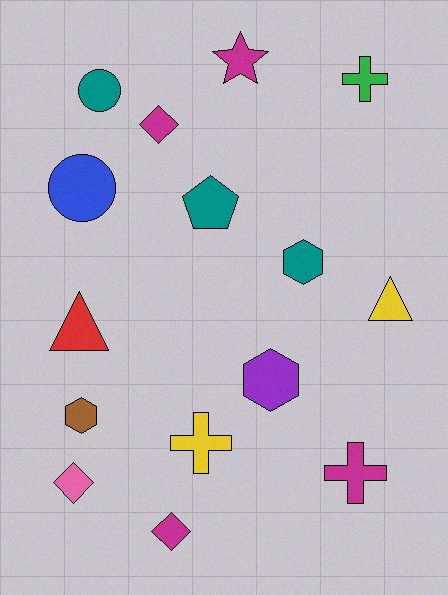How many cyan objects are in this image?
There are no cyan objects.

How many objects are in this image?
There are 15 objects.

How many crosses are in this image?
There are 3 crosses.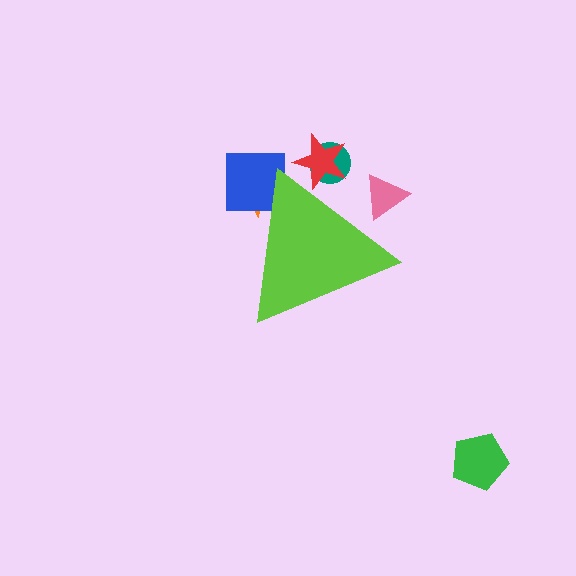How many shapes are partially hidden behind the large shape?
5 shapes are partially hidden.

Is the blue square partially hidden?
Yes, the blue square is partially hidden behind the lime triangle.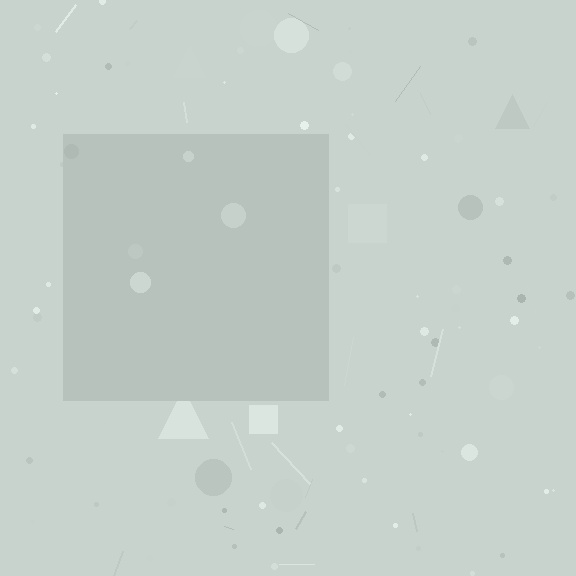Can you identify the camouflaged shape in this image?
The camouflaged shape is a square.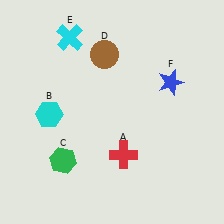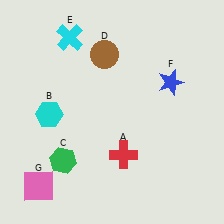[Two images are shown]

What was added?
A pink square (G) was added in Image 2.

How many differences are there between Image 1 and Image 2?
There is 1 difference between the two images.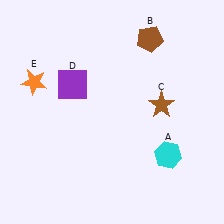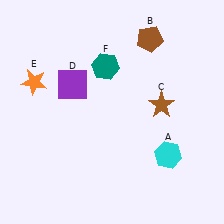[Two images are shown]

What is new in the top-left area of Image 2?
A teal hexagon (F) was added in the top-left area of Image 2.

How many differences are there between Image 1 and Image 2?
There is 1 difference between the two images.